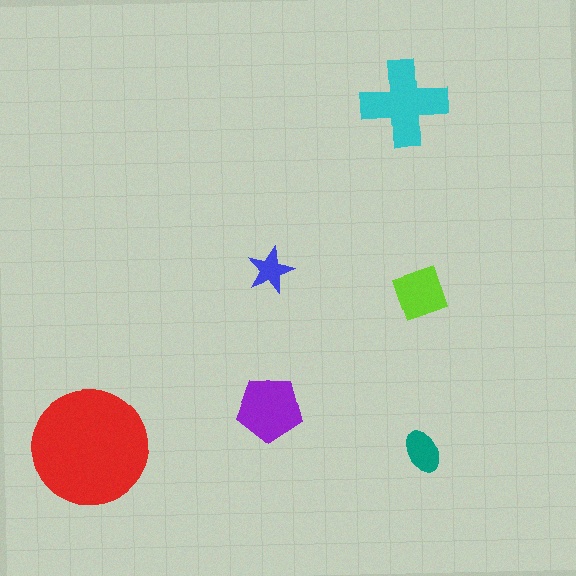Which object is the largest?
The red circle.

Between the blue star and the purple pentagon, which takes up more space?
The purple pentagon.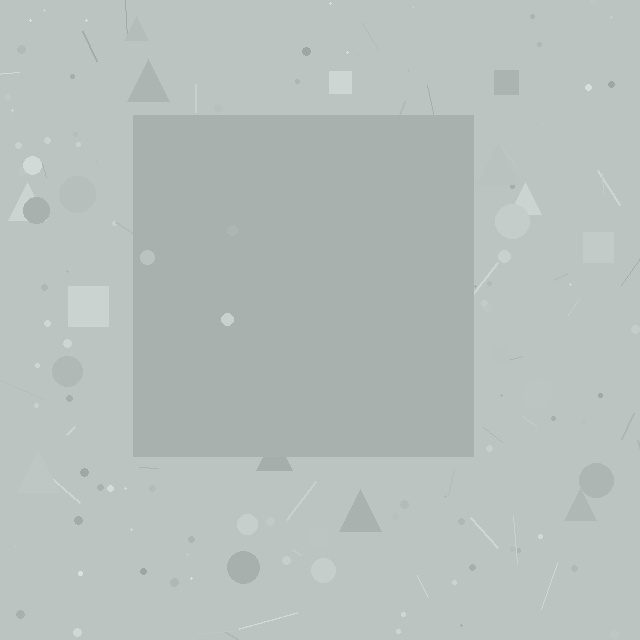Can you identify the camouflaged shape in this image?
The camouflaged shape is a square.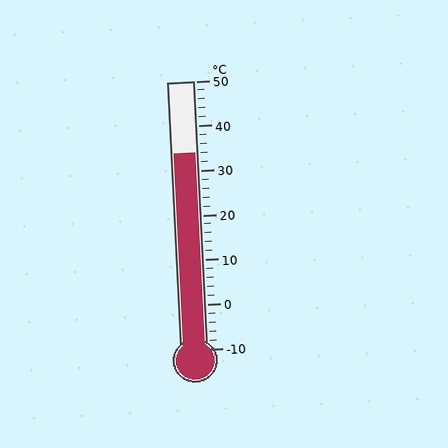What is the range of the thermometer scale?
The thermometer scale ranges from -10°C to 50°C.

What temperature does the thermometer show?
The thermometer shows approximately 34°C.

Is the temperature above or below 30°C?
The temperature is above 30°C.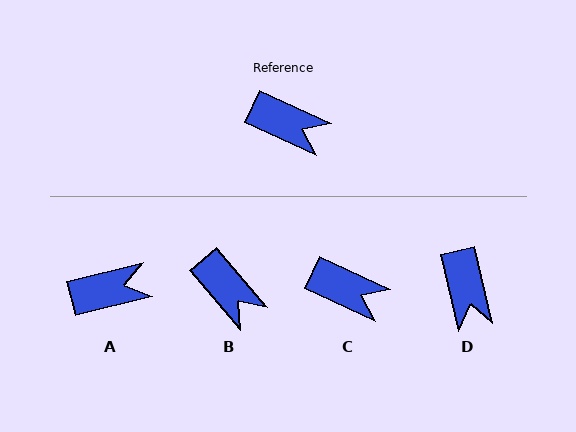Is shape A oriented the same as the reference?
No, it is off by about 39 degrees.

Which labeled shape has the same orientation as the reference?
C.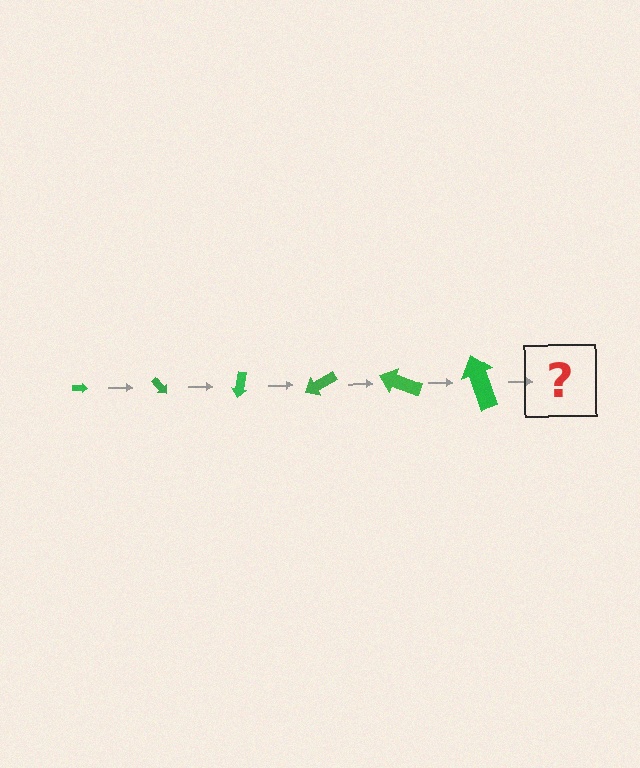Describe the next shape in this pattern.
It should be an arrow, larger than the previous one and rotated 300 degrees from the start.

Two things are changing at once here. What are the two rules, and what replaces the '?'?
The two rules are that the arrow grows larger each step and it rotates 50 degrees each step. The '?' should be an arrow, larger than the previous one and rotated 300 degrees from the start.